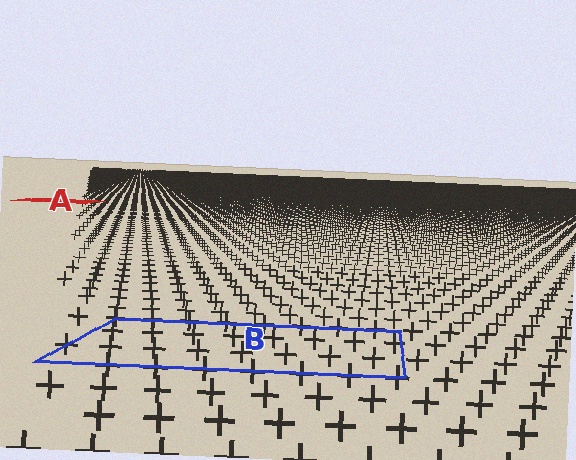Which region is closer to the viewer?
Region B is closer. The texture elements there are larger and more spread out.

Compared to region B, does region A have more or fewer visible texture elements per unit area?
Region A has more texture elements per unit area — they are packed more densely because it is farther away.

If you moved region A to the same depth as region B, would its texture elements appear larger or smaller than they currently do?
They would appear larger. At a closer depth, the same texture elements are projected at a bigger on-screen size.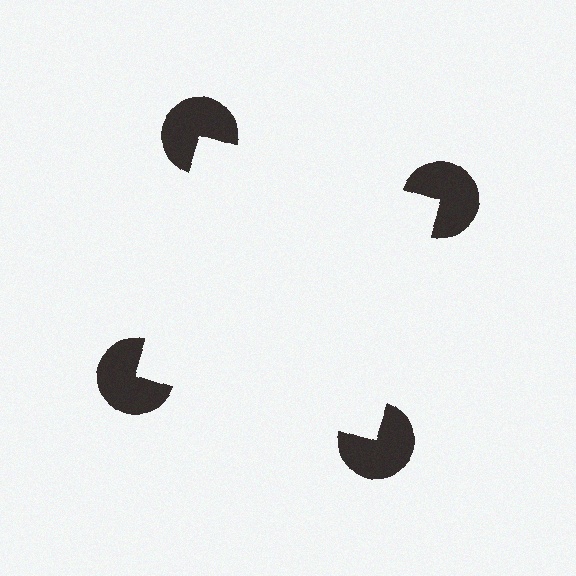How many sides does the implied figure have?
4 sides.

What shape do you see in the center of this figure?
An illusory square — its edges are inferred from the aligned wedge cuts in the pac-man discs, not physically drawn.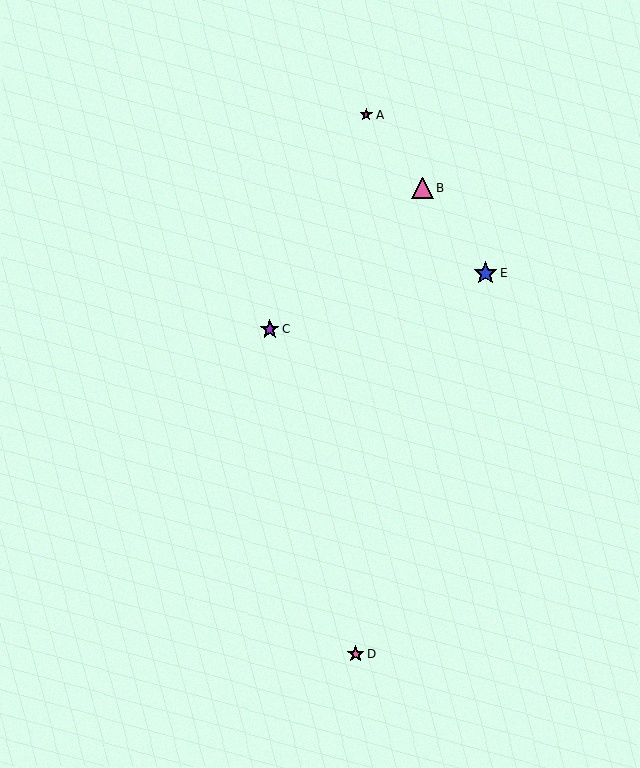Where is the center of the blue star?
The center of the blue star is at (485, 274).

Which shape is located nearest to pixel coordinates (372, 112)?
The magenta star (labeled A) at (366, 115) is nearest to that location.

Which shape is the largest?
The blue star (labeled E) is the largest.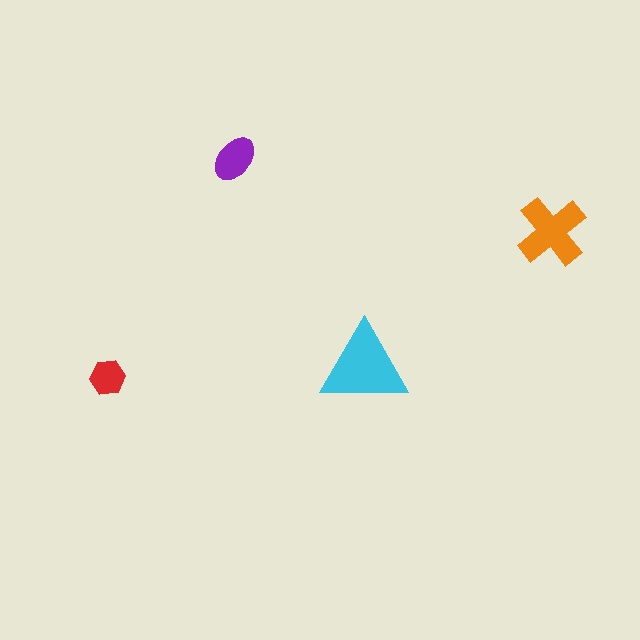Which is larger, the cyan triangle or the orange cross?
The cyan triangle.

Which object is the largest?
The cyan triangle.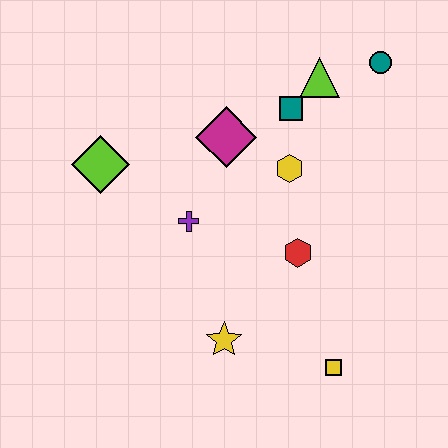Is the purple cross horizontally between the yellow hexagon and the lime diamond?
Yes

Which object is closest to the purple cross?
The magenta diamond is closest to the purple cross.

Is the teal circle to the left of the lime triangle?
No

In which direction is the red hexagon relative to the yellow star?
The red hexagon is above the yellow star.